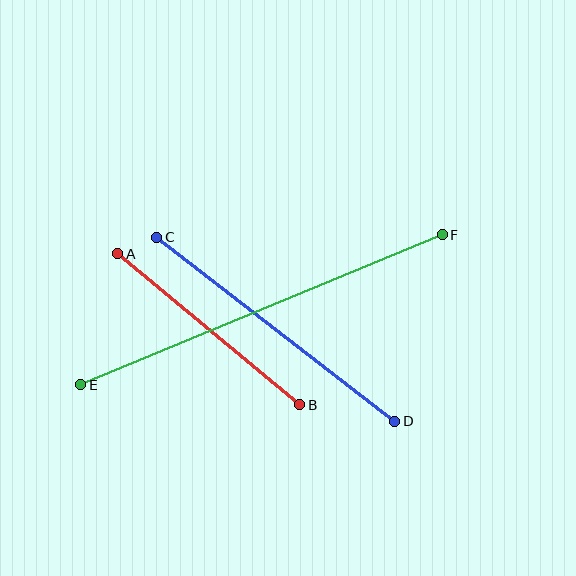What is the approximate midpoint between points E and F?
The midpoint is at approximately (261, 310) pixels.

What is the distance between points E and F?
The distance is approximately 391 pixels.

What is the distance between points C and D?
The distance is approximately 301 pixels.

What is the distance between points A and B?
The distance is approximately 237 pixels.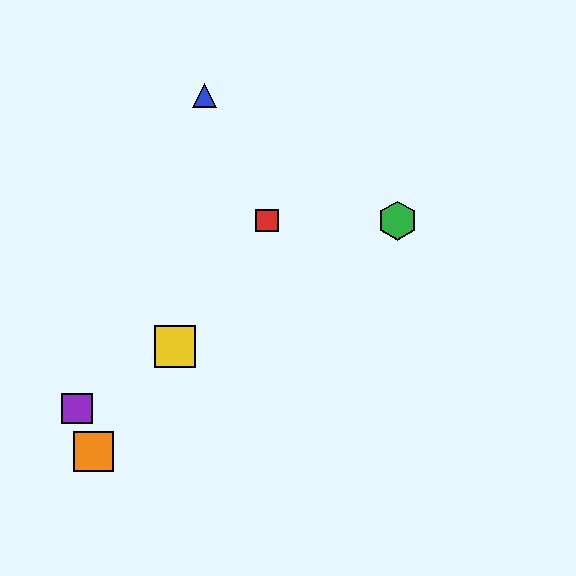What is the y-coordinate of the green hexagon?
The green hexagon is at y≈221.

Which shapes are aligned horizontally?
The red square, the green hexagon are aligned horizontally.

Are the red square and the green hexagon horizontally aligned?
Yes, both are at y≈221.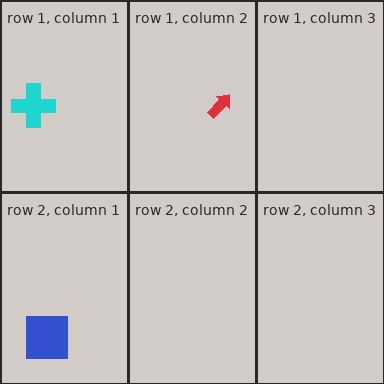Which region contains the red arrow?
The row 1, column 2 region.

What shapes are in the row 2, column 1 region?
The blue square.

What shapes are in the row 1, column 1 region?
The cyan cross.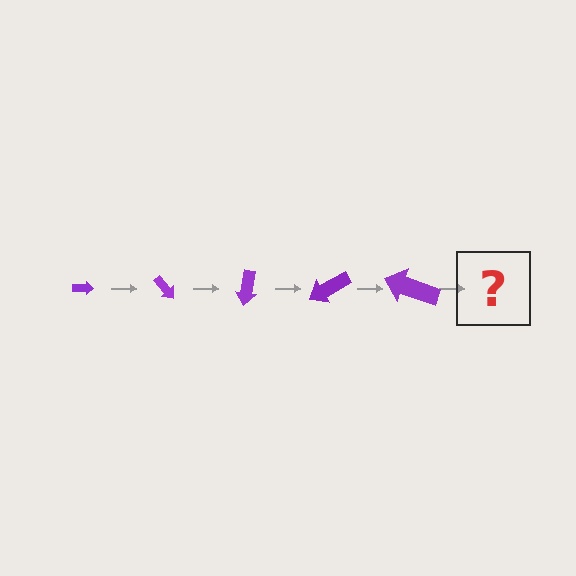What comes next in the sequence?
The next element should be an arrow, larger than the previous one and rotated 250 degrees from the start.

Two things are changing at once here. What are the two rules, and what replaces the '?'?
The two rules are that the arrow grows larger each step and it rotates 50 degrees each step. The '?' should be an arrow, larger than the previous one and rotated 250 degrees from the start.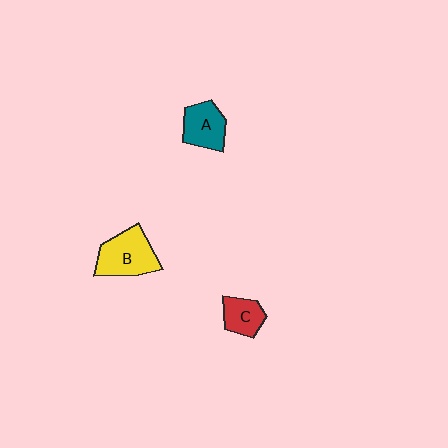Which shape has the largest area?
Shape B (yellow).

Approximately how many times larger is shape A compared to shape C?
Approximately 1.3 times.